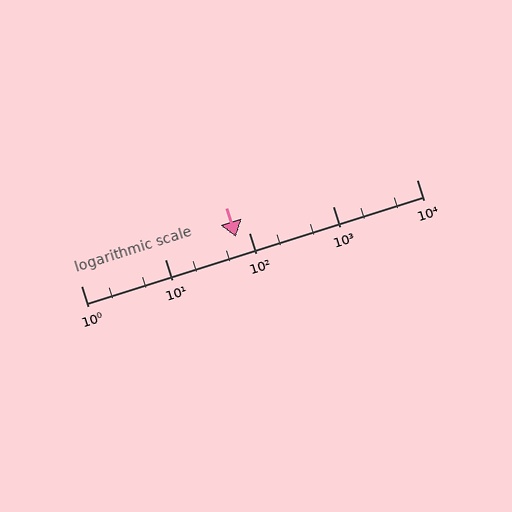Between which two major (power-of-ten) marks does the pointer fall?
The pointer is between 10 and 100.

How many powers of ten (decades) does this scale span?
The scale spans 4 decades, from 1 to 10000.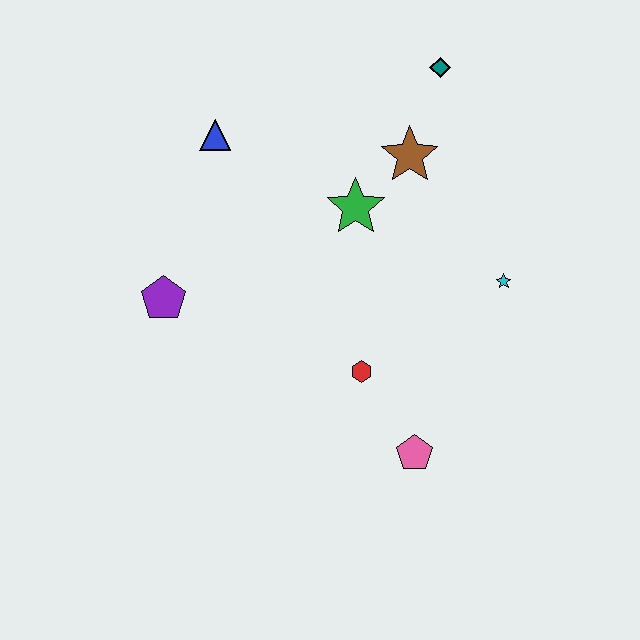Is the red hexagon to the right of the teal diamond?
No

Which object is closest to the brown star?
The green star is closest to the brown star.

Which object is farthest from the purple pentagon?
The teal diamond is farthest from the purple pentagon.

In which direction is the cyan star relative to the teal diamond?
The cyan star is below the teal diamond.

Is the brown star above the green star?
Yes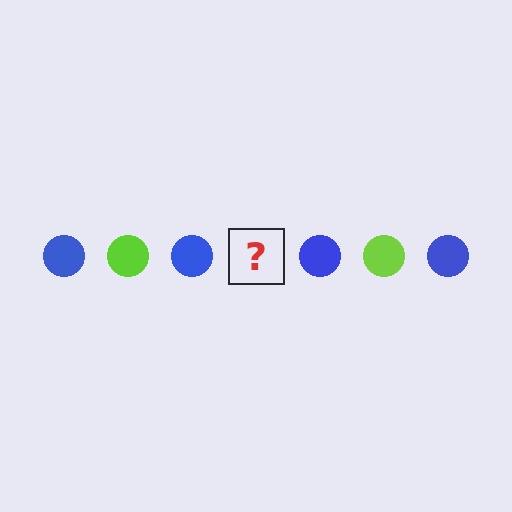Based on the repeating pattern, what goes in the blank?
The blank should be a lime circle.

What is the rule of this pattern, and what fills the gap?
The rule is that the pattern cycles through blue, lime circles. The gap should be filled with a lime circle.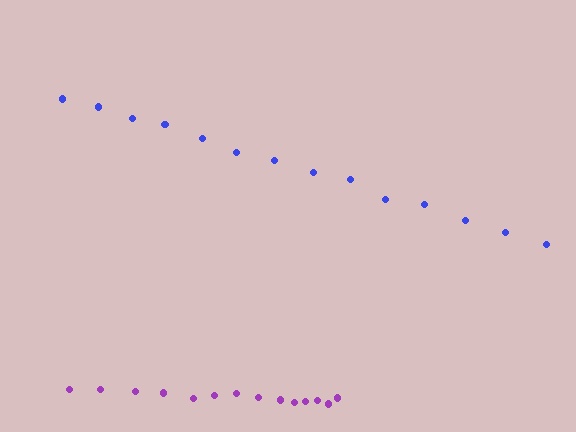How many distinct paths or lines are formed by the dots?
There are 2 distinct paths.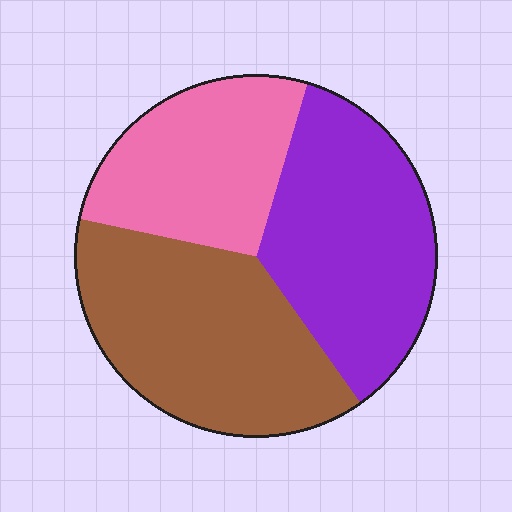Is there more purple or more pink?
Purple.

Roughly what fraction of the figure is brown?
Brown covers 38% of the figure.